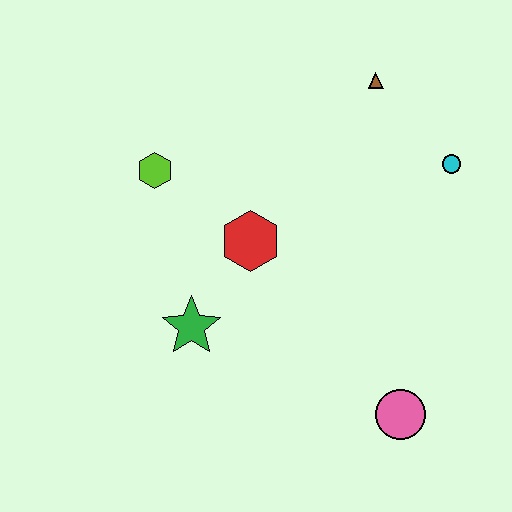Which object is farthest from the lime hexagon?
The pink circle is farthest from the lime hexagon.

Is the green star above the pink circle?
Yes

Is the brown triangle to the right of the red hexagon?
Yes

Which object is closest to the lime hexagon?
The red hexagon is closest to the lime hexagon.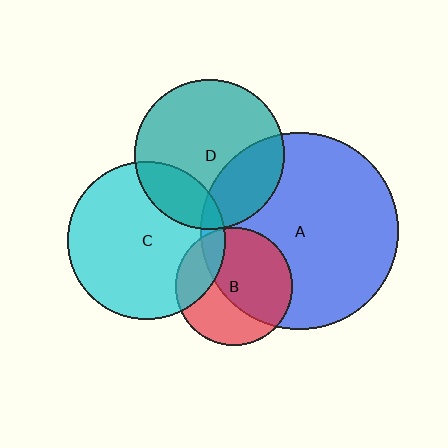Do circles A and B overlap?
Yes.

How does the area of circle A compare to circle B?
Approximately 2.8 times.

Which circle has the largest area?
Circle A (blue).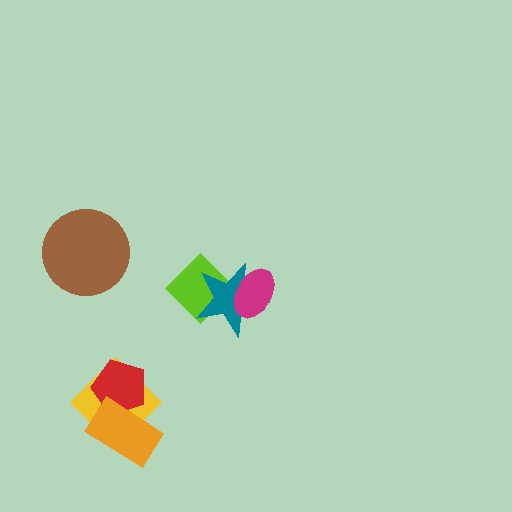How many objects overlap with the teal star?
2 objects overlap with the teal star.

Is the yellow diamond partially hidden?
Yes, it is partially covered by another shape.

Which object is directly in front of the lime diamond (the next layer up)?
The teal star is directly in front of the lime diamond.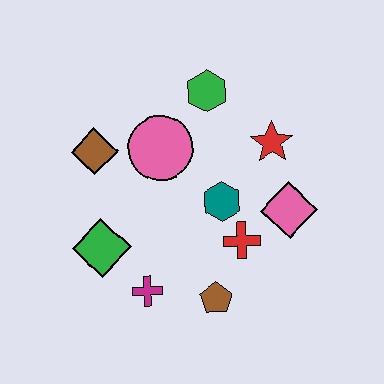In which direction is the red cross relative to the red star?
The red cross is below the red star.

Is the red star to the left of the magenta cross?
No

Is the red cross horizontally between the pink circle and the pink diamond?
Yes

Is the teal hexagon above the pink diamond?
Yes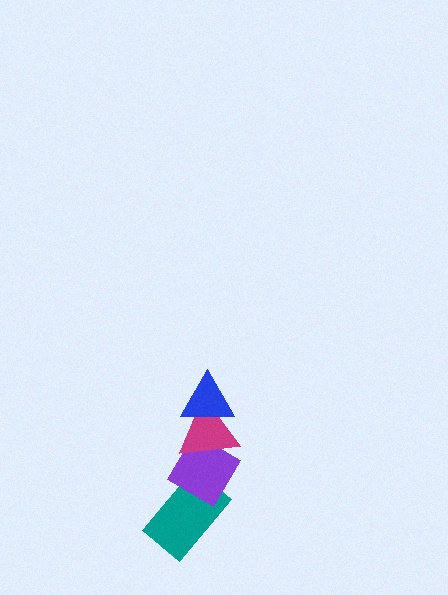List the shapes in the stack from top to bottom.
From top to bottom: the blue triangle, the magenta triangle, the purple diamond, the teal rectangle.